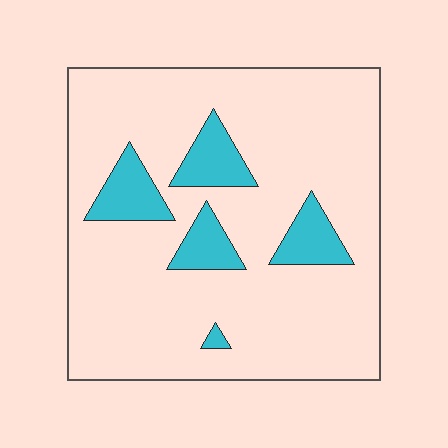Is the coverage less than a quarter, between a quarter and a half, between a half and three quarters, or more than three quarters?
Less than a quarter.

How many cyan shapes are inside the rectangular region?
5.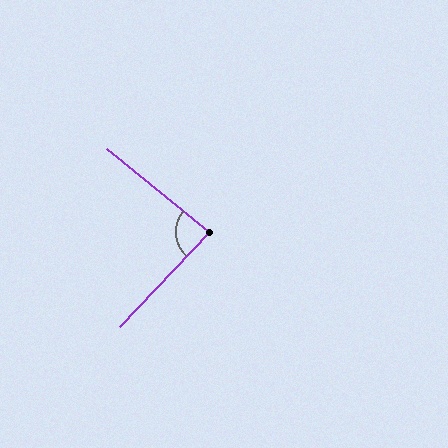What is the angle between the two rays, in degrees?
Approximately 85 degrees.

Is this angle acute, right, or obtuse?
It is approximately a right angle.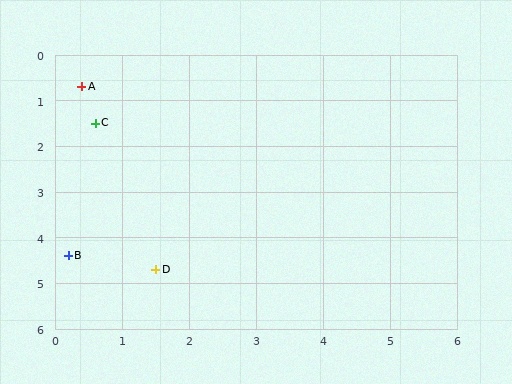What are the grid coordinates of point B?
Point B is at approximately (0.2, 4.4).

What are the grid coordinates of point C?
Point C is at approximately (0.6, 1.5).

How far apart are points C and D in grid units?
Points C and D are about 3.3 grid units apart.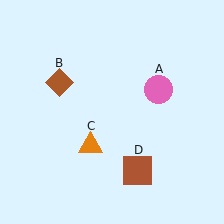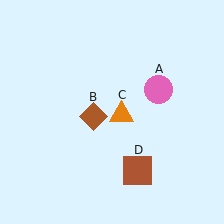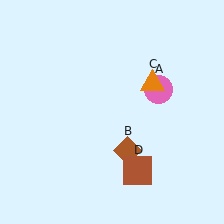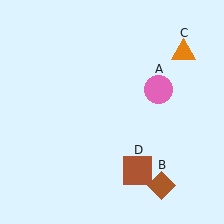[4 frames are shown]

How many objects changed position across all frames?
2 objects changed position: brown diamond (object B), orange triangle (object C).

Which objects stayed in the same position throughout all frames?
Pink circle (object A) and brown square (object D) remained stationary.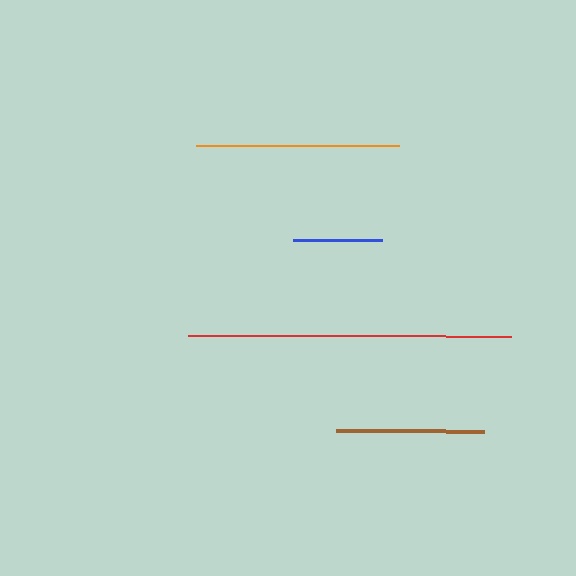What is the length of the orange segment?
The orange segment is approximately 203 pixels long.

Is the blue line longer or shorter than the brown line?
The brown line is longer than the blue line.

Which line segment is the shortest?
The blue line is the shortest at approximately 89 pixels.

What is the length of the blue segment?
The blue segment is approximately 89 pixels long.